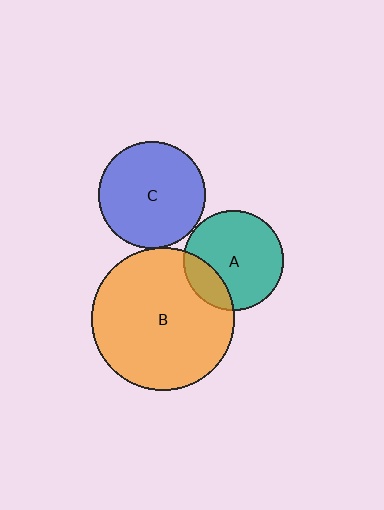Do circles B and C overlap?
Yes.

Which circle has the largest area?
Circle B (orange).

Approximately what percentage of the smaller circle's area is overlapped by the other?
Approximately 5%.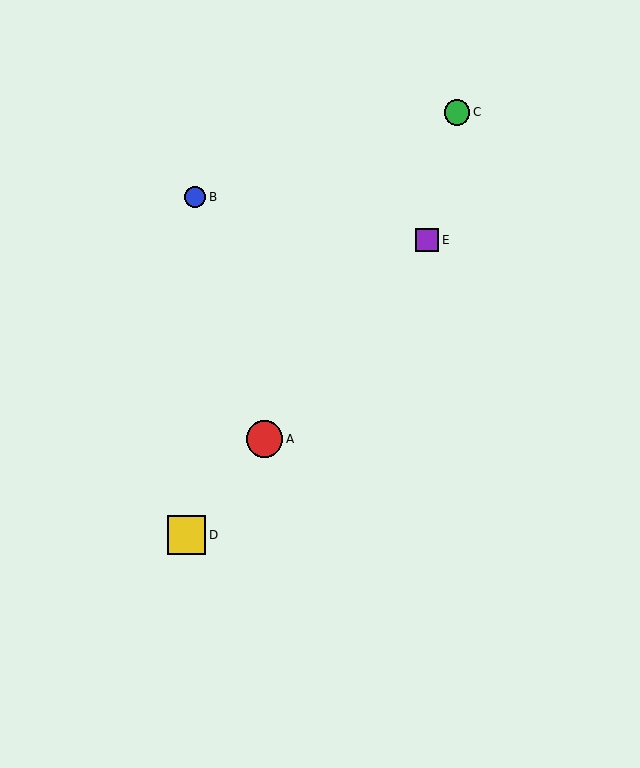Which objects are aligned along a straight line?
Objects A, D, E are aligned along a straight line.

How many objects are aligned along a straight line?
3 objects (A, D, E) are aligned along a straight line.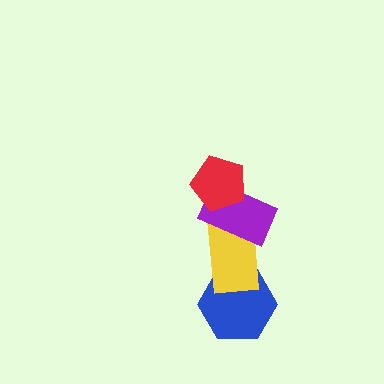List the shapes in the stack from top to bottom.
From top to bottom: the red pentagon, the purple rectangle, the yellow rectangle, the blue hexagon.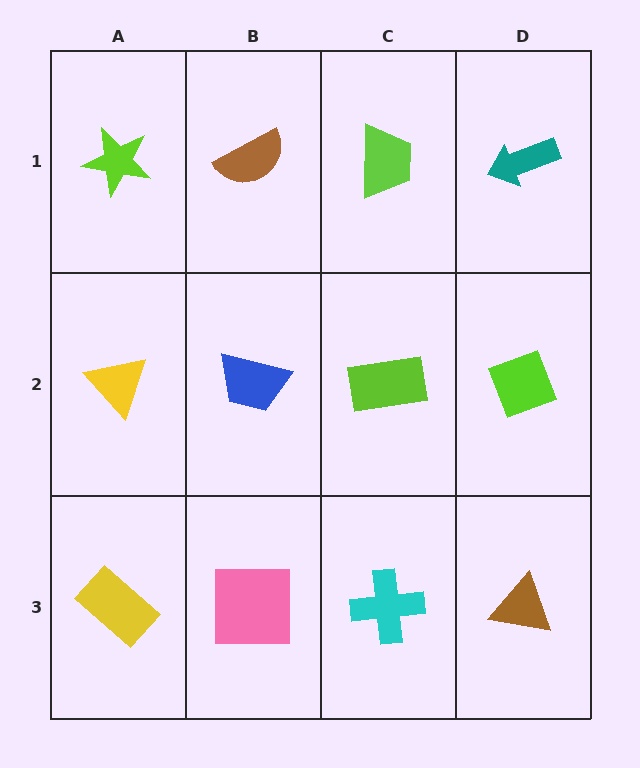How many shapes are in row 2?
4 shapes.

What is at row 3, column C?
A cyan cross.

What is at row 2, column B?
A blue trapezoid.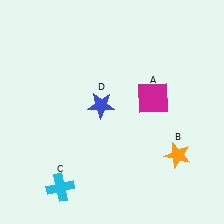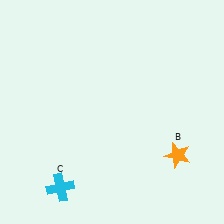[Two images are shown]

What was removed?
The magenta square (A), the blue star (D) were removed in Image 2.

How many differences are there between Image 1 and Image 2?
There are 2 differences between the two images.